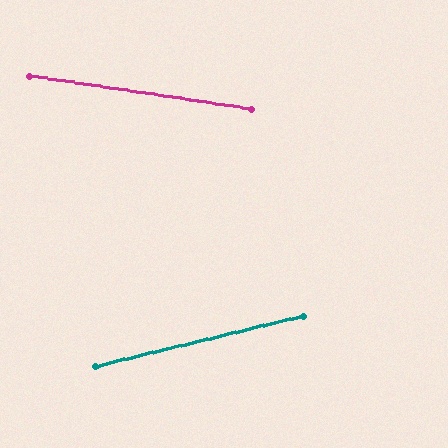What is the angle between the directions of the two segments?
Approximately 22 degrees.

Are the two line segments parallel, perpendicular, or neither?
Neither parallel nor perpendicular — they differ by about 22°.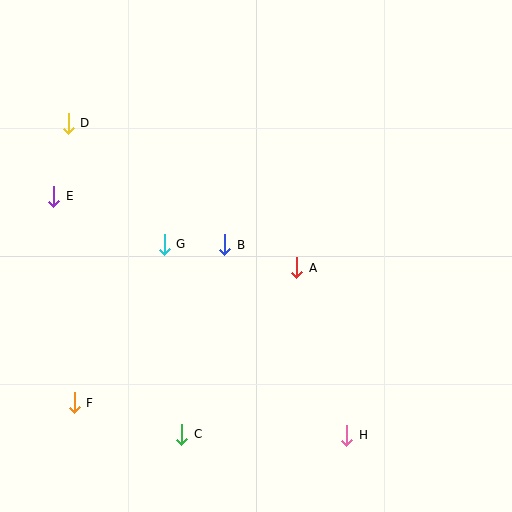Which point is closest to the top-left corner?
Point D is closest to the top-left corner.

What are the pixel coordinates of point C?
Point C is at (182, 434).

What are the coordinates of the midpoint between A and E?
The midpoint between A and E is at (175, 232).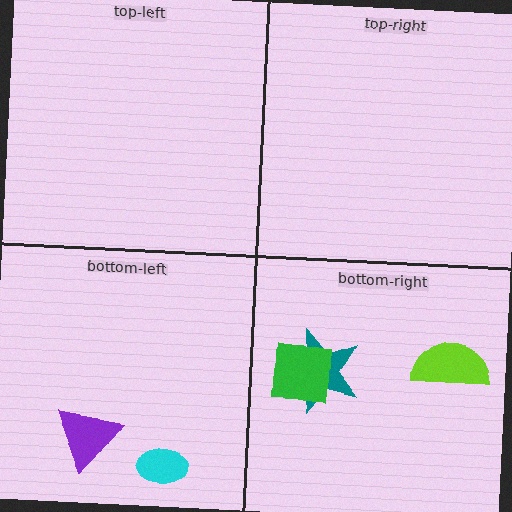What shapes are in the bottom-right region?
The lime semicircle, the teal star, the green square.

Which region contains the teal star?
The bottom-right region.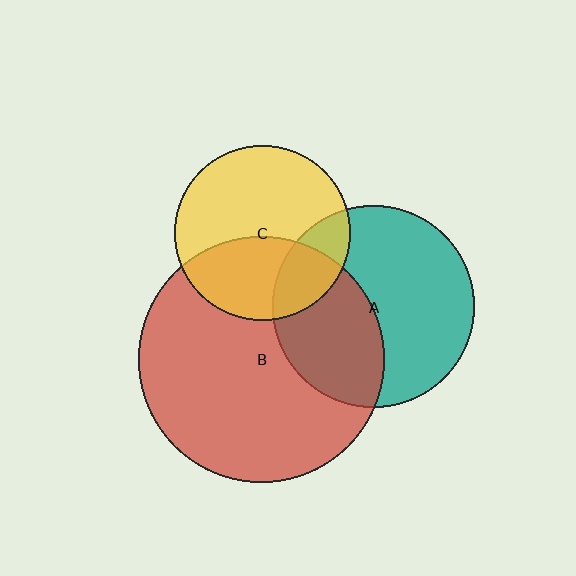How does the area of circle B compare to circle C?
Approximately 2.0 times.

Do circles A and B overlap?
Yes.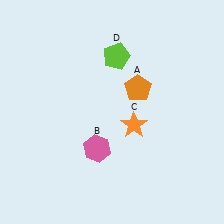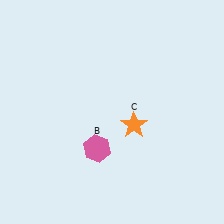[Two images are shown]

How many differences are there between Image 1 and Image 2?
There are 2 differences between the two images.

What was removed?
The orange pentagon (A), the lime pentagon (D) were removed in Image 2.